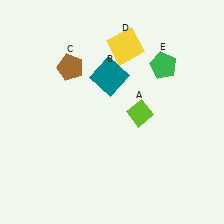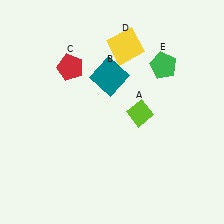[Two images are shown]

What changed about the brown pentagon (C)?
In Image 1, C is brown. In Image 2, it changed to red.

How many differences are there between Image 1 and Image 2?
There is 1 difference between the two images.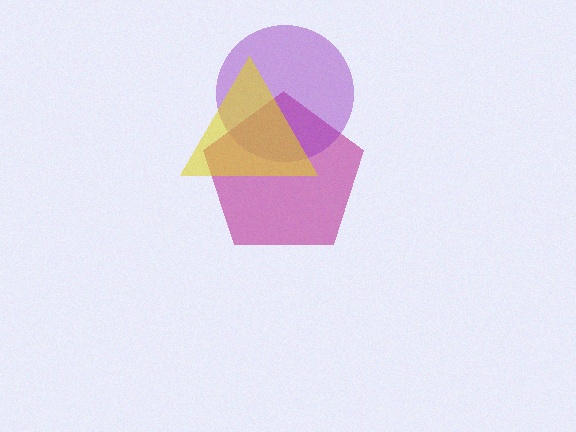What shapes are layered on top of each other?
The layered shapes are: a magenta pentagon, a purple circle, a yellow triangle.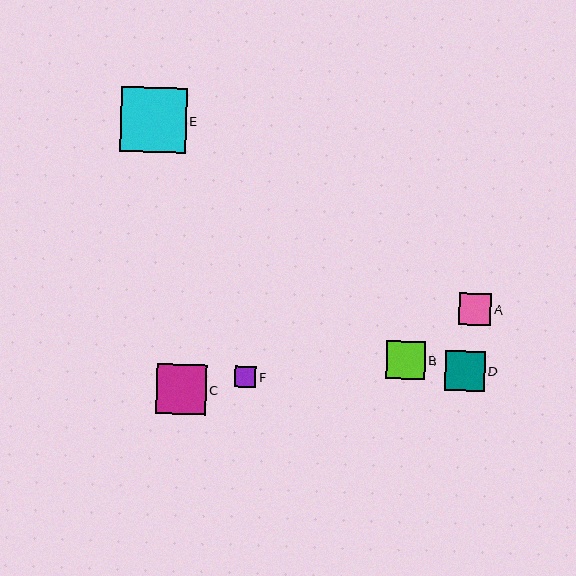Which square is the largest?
Square E is the largest with a size of approximately 66 pixels.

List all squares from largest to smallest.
From largest to smallest: E, C, D, B, A, F.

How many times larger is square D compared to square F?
Square D is approximately 1.9 times the size of square F.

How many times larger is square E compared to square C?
Square E is approximately 1.3 times the size of square C.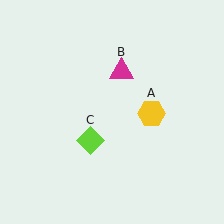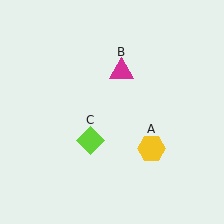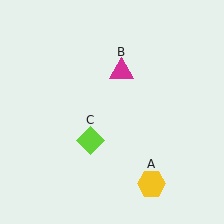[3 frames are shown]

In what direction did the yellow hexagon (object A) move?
The yellow hexagon (object A) moved down.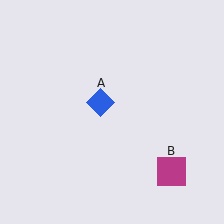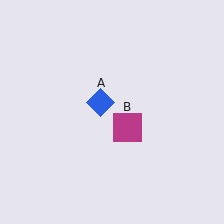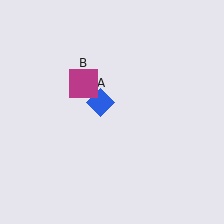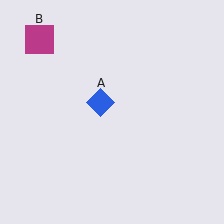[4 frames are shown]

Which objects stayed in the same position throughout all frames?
Blue diamond (object A) remained stationary.